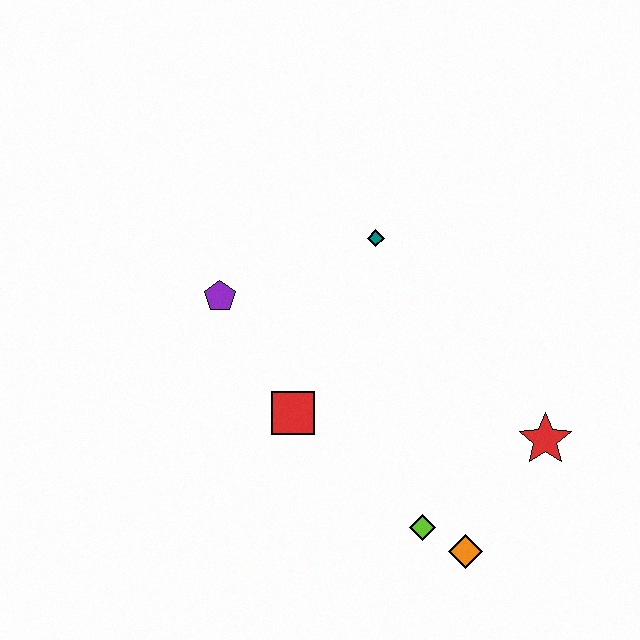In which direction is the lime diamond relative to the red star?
The lime diamond is to the left of the red star.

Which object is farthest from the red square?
The red star is farthest from the red square.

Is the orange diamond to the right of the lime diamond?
Yes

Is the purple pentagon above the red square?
Yes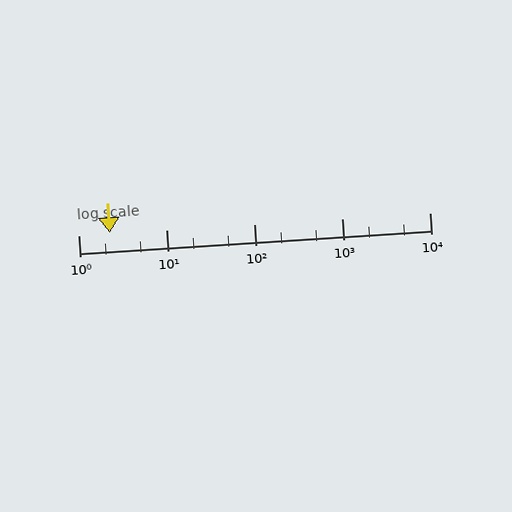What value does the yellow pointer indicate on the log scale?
The pointer indicates approximately 2.3.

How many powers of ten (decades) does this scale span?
The scale spans 4 decades, from 1 to 10000.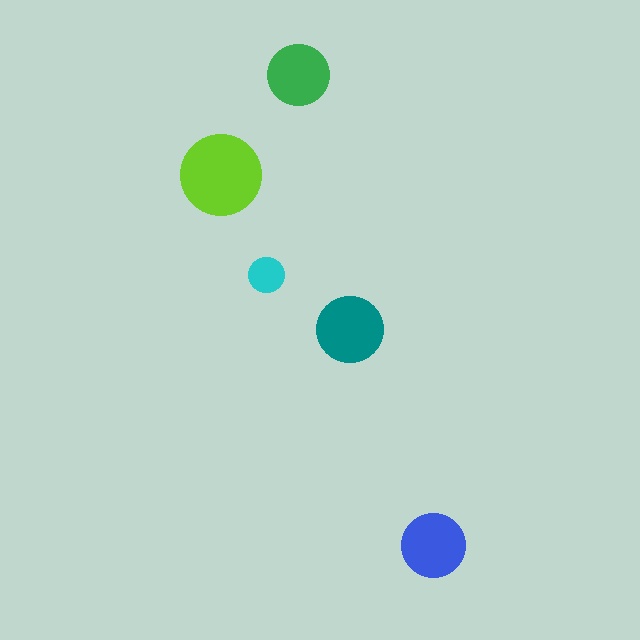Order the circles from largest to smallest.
the lime one, the teal one, the blue one, the green one, the cyan one.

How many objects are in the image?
There are 5 objects in the image.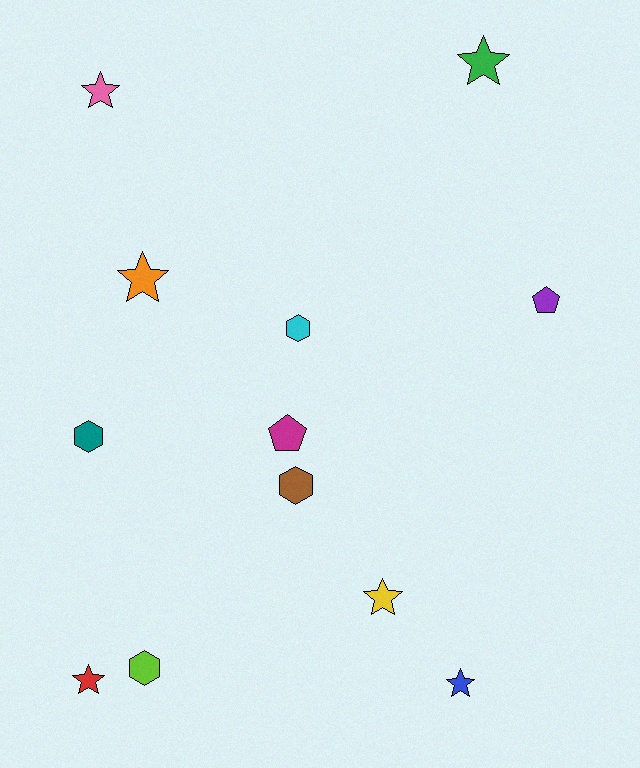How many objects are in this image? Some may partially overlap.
There are 12 objects.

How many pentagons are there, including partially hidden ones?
There are 2 pentagons.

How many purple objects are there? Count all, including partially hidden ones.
There is 1 purple object.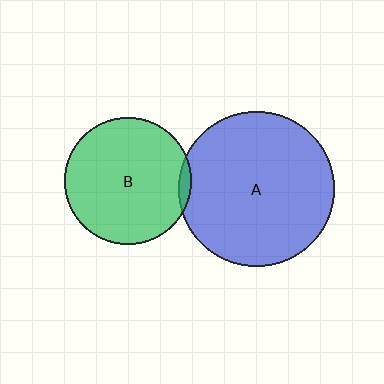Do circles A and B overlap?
Yes.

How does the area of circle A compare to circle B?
Approximately 1.5 times.